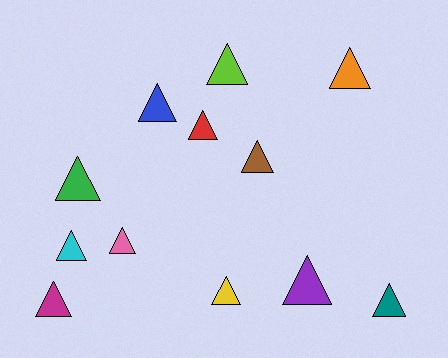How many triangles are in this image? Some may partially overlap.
There are 12 triangles.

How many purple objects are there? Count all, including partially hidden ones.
There is 1 purple object.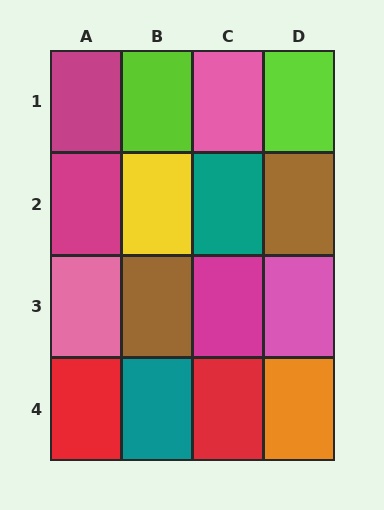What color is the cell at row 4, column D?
Orange.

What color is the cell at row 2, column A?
Magenta.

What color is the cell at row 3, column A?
Pink.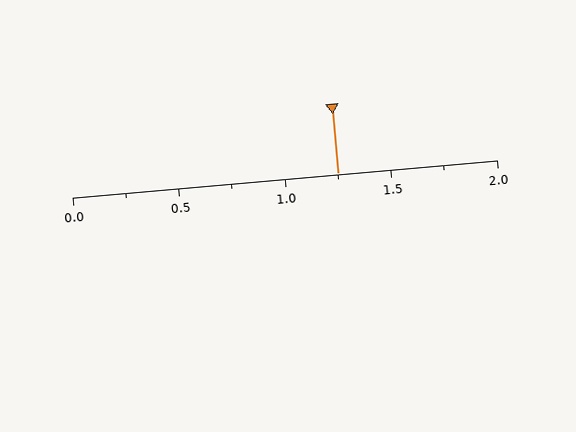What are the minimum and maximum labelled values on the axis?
The axis runs from 0.0 to 2.0.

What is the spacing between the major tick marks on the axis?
The major ticks are spaced 0.5 apart.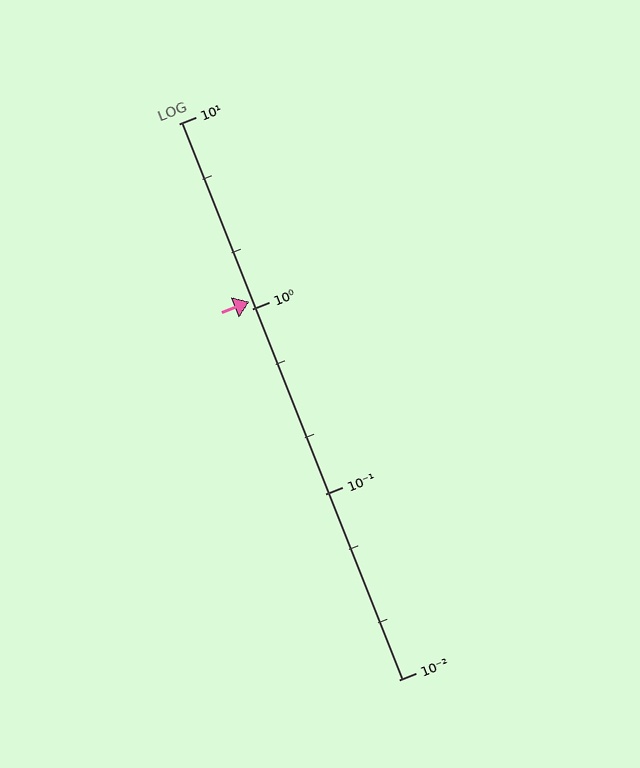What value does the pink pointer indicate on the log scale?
The pointer indicates approximately 1.1.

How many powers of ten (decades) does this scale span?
The scale spans 3 decades, from 0.01 to 10.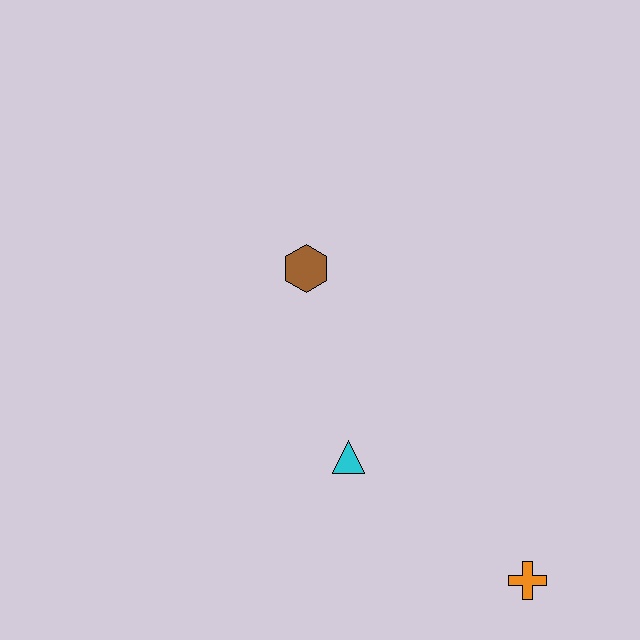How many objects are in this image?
There are 3 objects.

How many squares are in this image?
There are no squares.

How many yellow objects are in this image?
There are no yellow objects.